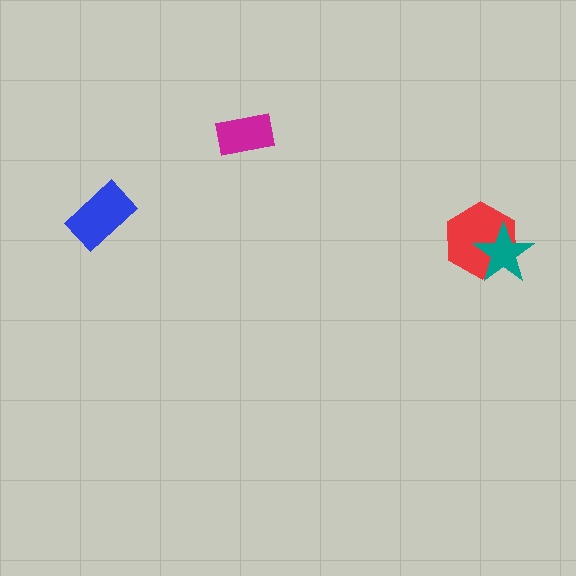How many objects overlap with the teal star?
1 object overlaps with the teal star.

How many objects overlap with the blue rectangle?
0 objects overlap with the blue rectangle.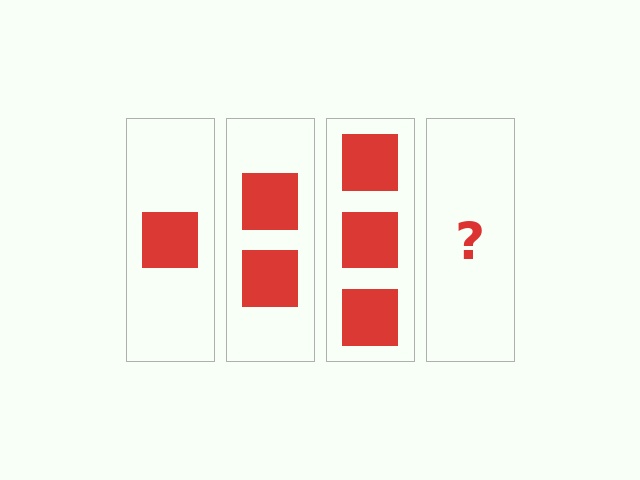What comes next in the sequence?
The next element should be 4 squares.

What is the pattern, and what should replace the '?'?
The pattern is that each step adds one more square. The '?' should be 4 squares.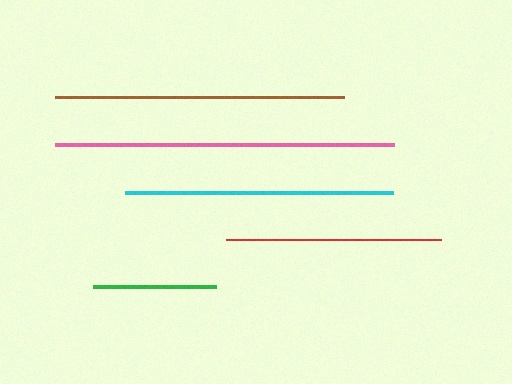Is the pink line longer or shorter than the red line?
The pink line is longer than the red line.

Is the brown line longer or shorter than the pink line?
The pink line is longer than the brown line.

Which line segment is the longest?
The pink line is the longest at approximately 339 pixels.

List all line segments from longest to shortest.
From longest to shortest: pink, brown, cyan, red, green.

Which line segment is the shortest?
The green line is the shortest at approximately 124 pixels.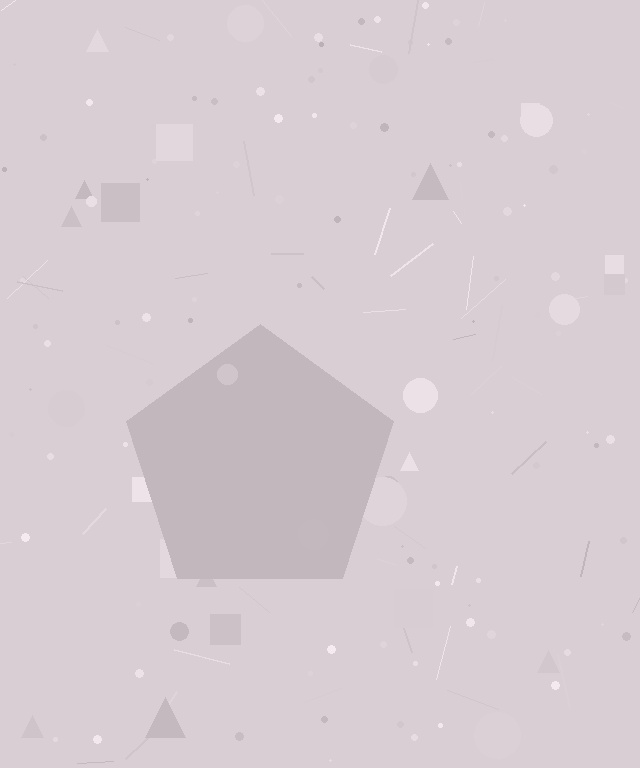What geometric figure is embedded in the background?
A pentagon is embedded in the background.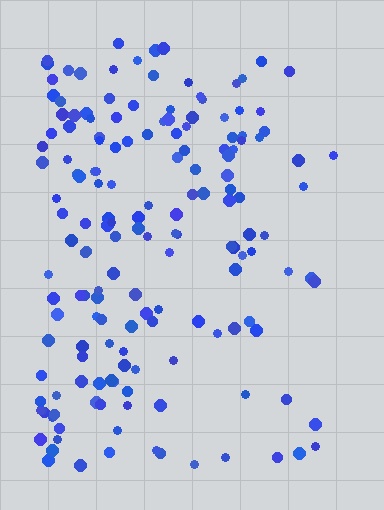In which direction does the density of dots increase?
From right to left, with the left side densest.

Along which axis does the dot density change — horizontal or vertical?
Horizontal.